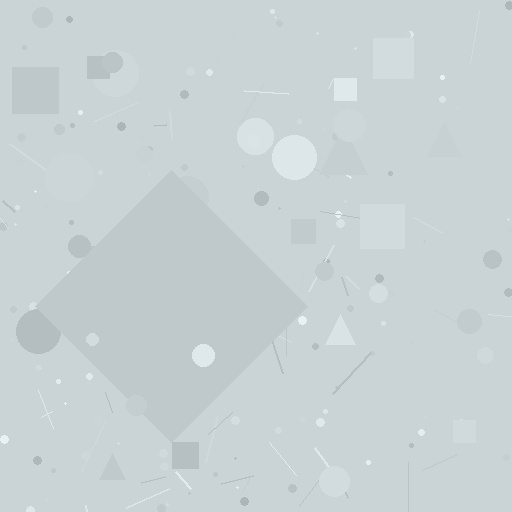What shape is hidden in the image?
A diamond is hidden in the image.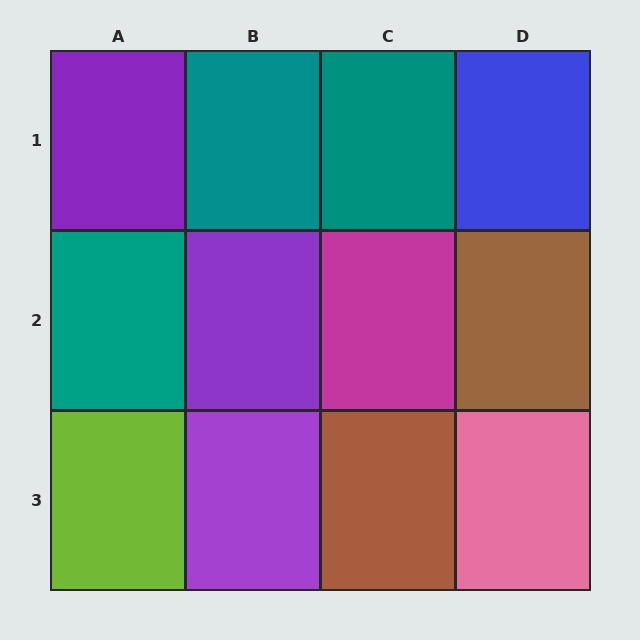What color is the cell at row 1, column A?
Purple.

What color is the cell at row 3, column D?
Pink.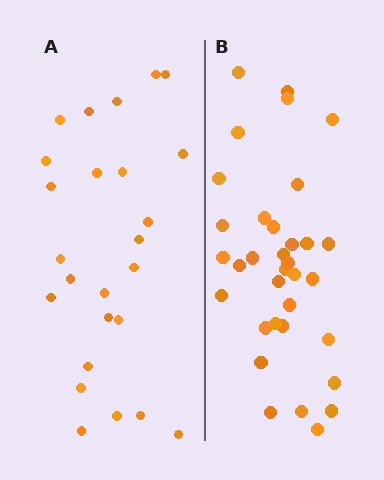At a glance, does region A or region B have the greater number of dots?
Region B (the right region) has more dots.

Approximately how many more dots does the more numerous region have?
Region B has roughly 8 or so more dots than region A.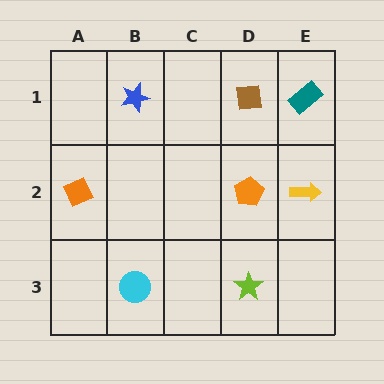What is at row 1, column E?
A teal rectangle.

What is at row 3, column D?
A lime star.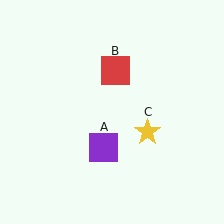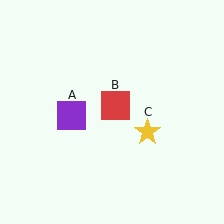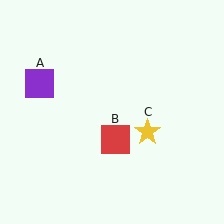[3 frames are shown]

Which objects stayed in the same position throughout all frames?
Yellow star (object C) remained stationary.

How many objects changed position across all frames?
2 objects changed position: purple square (object A), red square (object B).